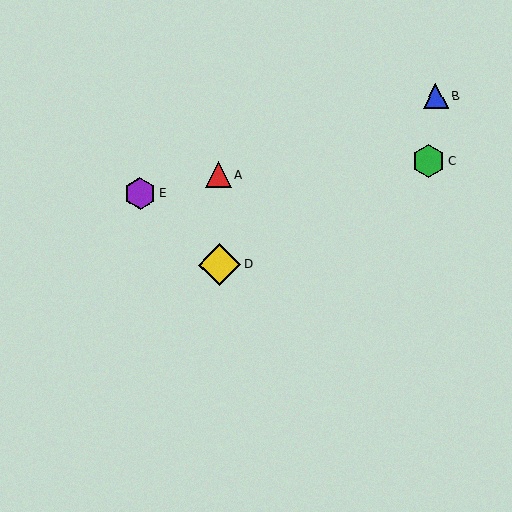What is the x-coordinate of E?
Object E is at x≈140.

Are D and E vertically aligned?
No, D is at x≈220 and E is at x≈140.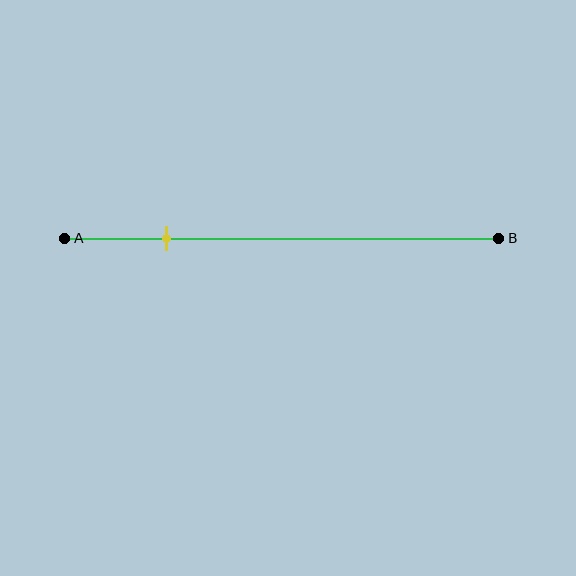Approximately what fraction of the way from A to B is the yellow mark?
The yellow mark is approximately 25% of the way from A to B.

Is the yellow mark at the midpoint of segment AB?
No, the mark is at about 25% from A, not at the 50% midpoint.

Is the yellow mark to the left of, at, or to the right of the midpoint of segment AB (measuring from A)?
The yellow mark is to the left of the midpoint of segment AB.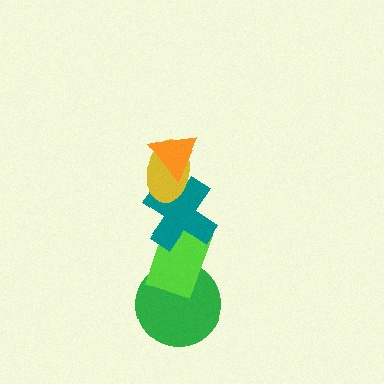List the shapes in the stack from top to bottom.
From top to bottom: the orange triangle, the yellow ellipse, the teal cross, the lime rectangle, the green circle.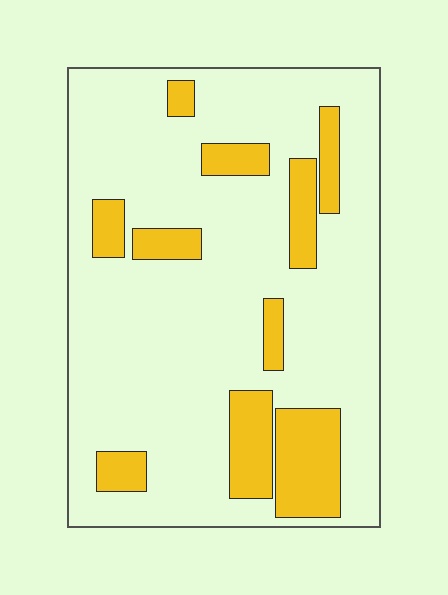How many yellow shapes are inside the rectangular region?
10.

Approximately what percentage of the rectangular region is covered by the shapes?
Approximately 20%.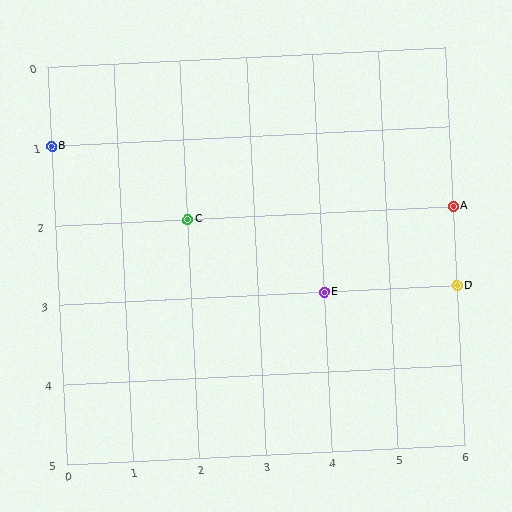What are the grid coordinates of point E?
Point E is at grid coordinates (4, 3).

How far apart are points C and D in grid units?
Points C and D are 4 columns and 1 row apart (about 4.1 grid units diagonally).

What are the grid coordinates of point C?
Point C is at grid coordinates (2, 2).